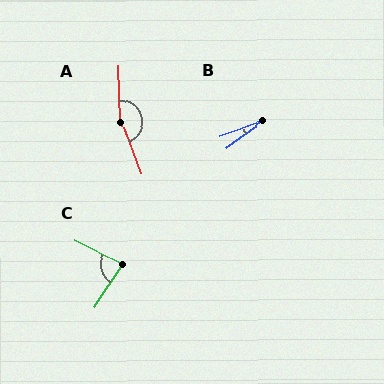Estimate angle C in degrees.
Approximately 84 degrees.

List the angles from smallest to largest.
B (16°), C (84°), A (161°).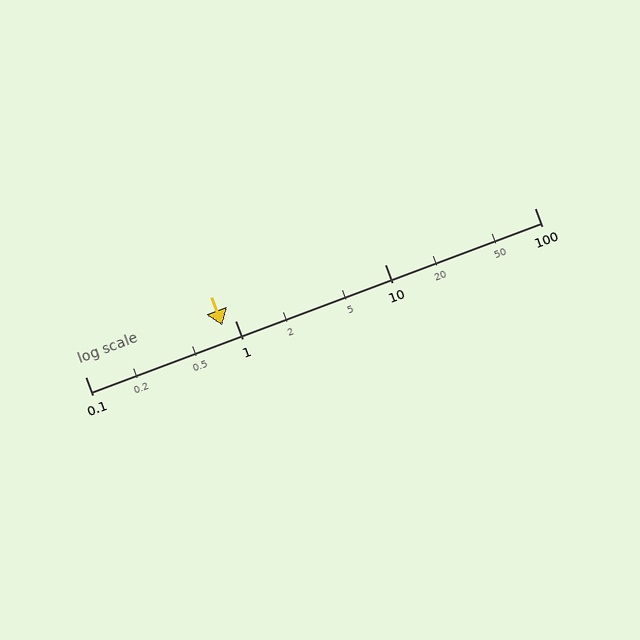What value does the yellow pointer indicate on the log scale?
The pointer indicates approximately 0.82.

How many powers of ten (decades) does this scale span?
The scale spans 3 decades, from 0.1 to 100.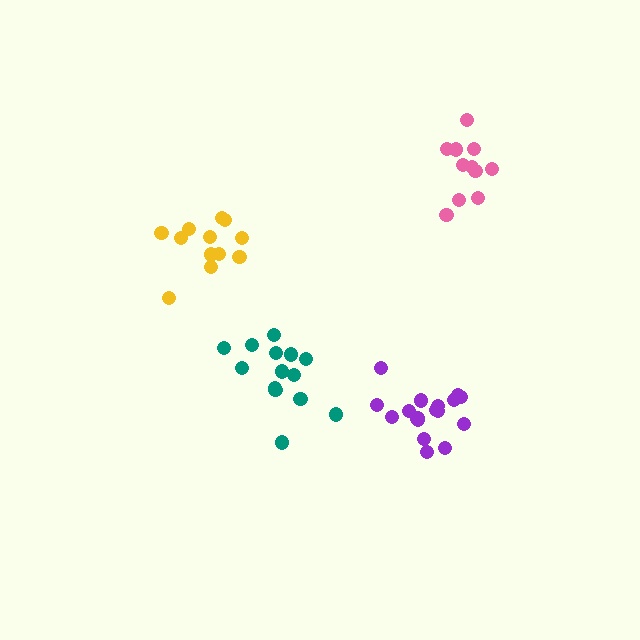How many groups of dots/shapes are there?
There are 4 groups.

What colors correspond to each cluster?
The clusters are colored: purple, pink, teal, yellow.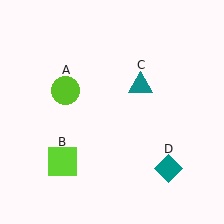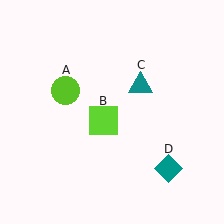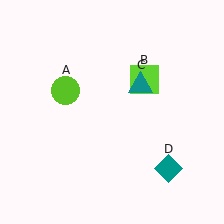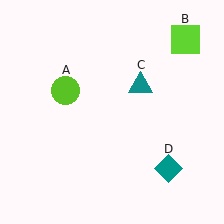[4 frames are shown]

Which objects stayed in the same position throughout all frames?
Lime circle (object A) and teal triangle (object C) and teal diamond (object D) remained stationary.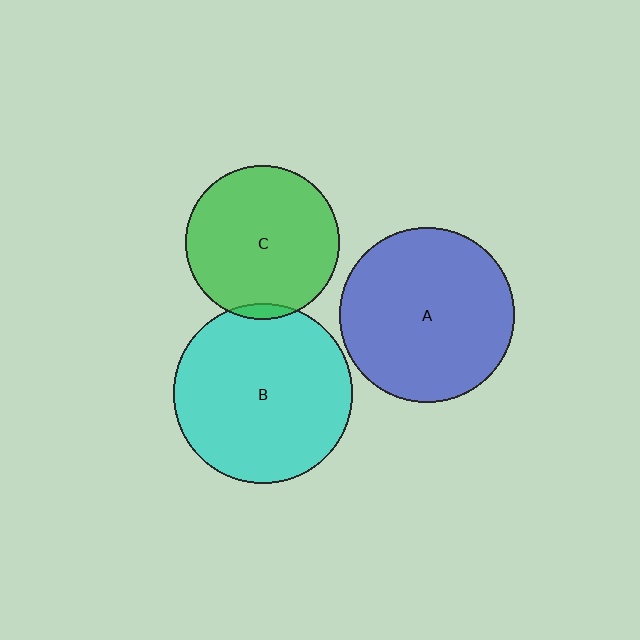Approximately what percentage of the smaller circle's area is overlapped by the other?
Approximately 5%.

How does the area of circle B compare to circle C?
Approximately 1.4 times.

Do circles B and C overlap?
Yes.